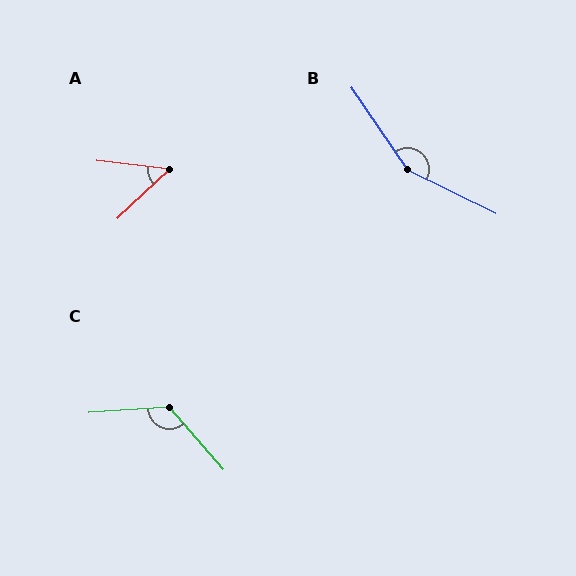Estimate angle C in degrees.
Approximately 127 degrees.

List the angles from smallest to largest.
A (50°), C (127°), B (150°).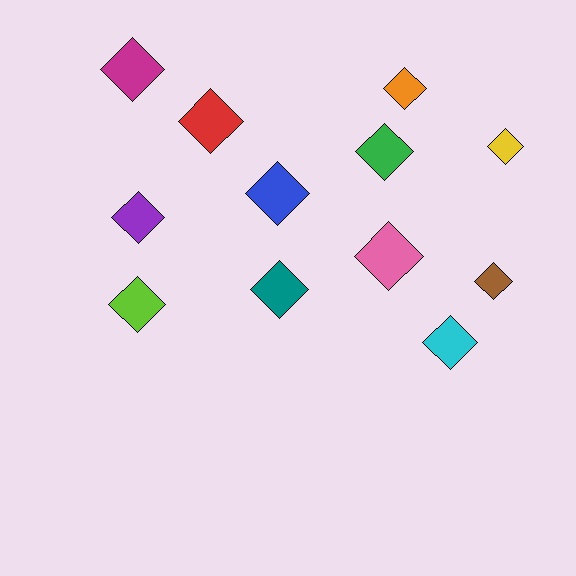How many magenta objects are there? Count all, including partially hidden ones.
There is 1 magenta object.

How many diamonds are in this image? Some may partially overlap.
There are 12 diamonds.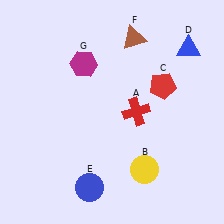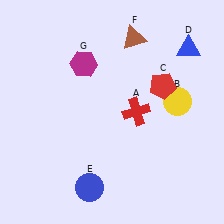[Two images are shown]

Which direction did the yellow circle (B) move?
The yellow circle (B) moved up.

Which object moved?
The yellow circle (B) moved up.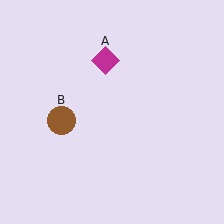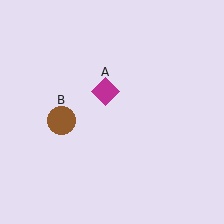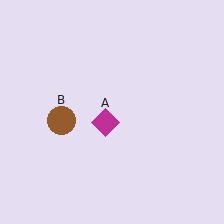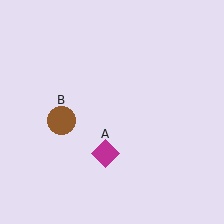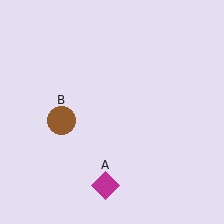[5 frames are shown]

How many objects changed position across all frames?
1 object changed position: magenta diamond (object A).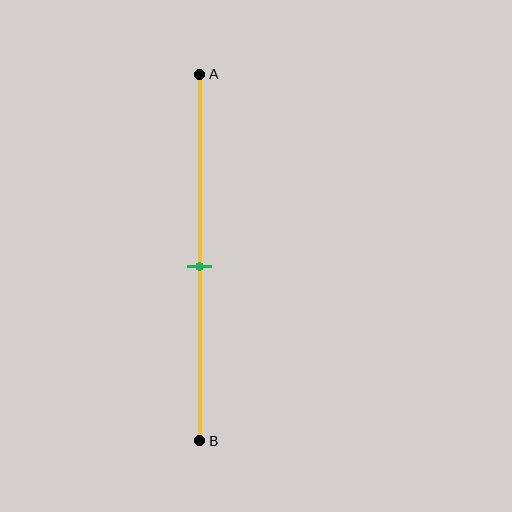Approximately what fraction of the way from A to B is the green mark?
The green mark is approximately 50% of the way from A to B.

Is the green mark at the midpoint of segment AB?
Yes, the mark is approximately at the midpoint.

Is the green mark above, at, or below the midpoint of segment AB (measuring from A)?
The green mark is approximately at the midpoint of segment AB.